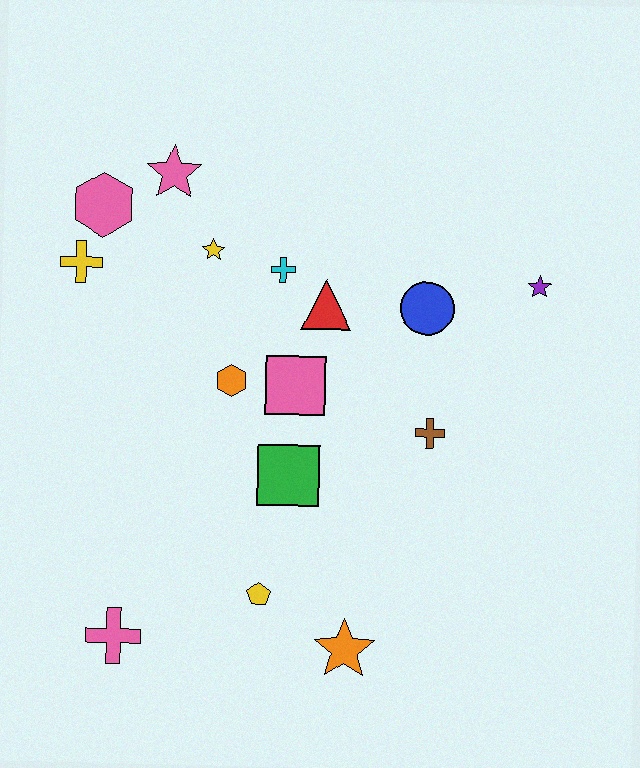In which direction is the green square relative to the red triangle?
The green square is below the red triangle.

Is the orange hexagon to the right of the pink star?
Yes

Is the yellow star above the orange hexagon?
Yes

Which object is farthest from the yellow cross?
The orange star is farthest from the yellow cross.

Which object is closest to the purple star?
The blue circle is closest to the purple star.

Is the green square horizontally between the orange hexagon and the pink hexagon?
No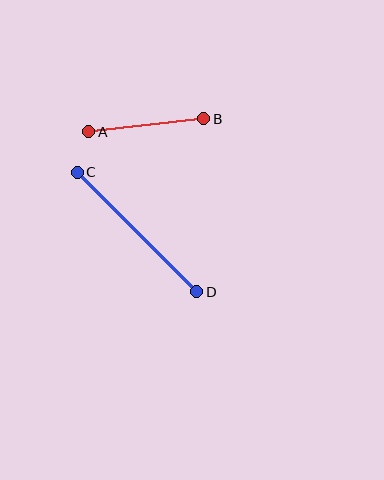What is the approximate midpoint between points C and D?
The midpoint is at approximately (137, 232) pixels.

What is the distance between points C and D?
The distance is approximately 169 pixels.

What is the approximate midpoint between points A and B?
The midpoint is at approximately (146, 125) pixels.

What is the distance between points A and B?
The distance is approximately 116 pixels.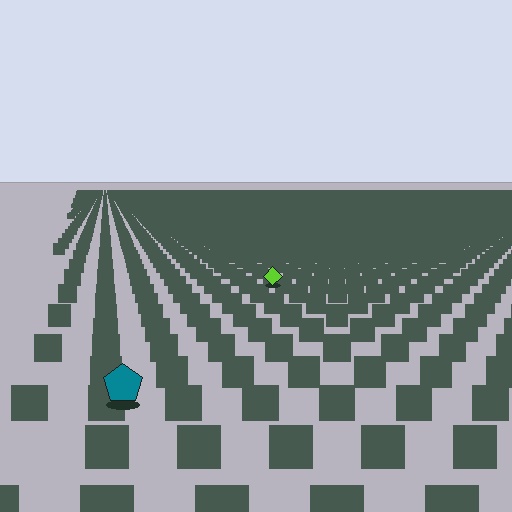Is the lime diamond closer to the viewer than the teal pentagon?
No. The teal pentagon is closer — you can tell from the texture gradient: the ground texture is coarser near it.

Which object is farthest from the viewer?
The lime diamond is farthest from the viewer. It appears smaller and the ground texture around it is denser.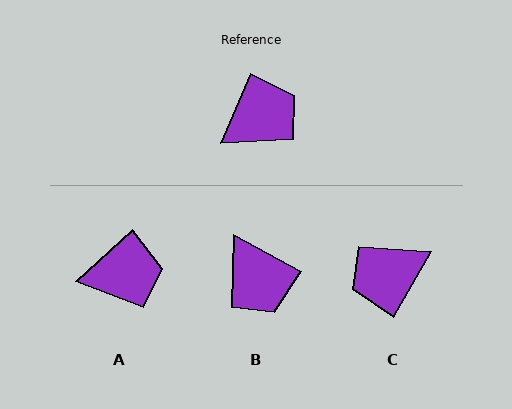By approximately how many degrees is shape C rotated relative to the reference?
Approximately 173 degrees counter-clockwise.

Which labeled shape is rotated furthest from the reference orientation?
C, about 173 degrees away.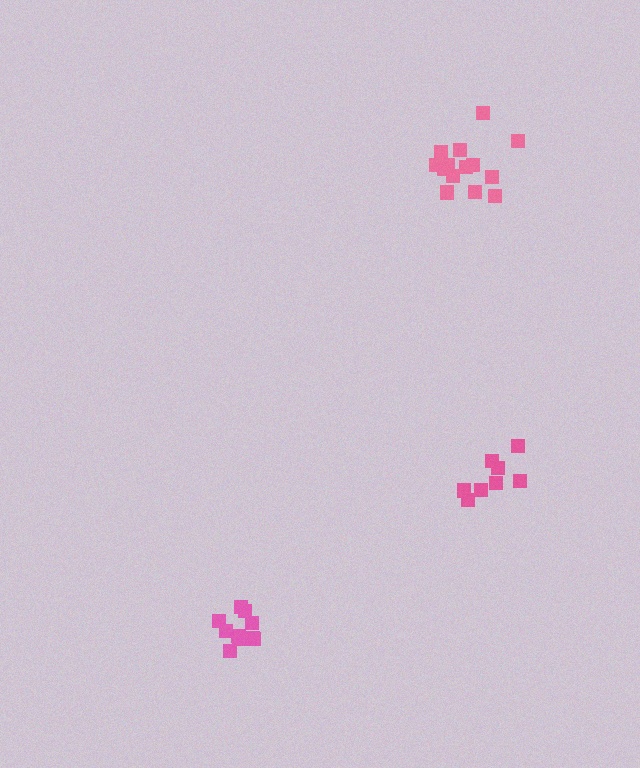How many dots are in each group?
Group 1: 8 dots, Group 2: 14 dots, Group 3: 10 dots (32 total).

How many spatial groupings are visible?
There are 3 spatial groupings.